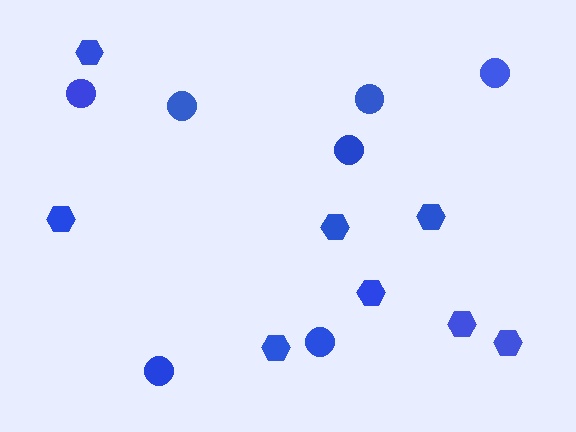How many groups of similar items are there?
There are 2 groups: one group of hexagons (8) and one group of circles (7).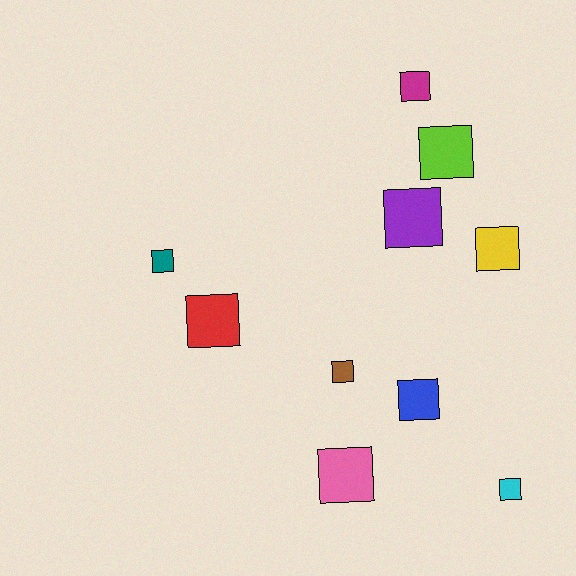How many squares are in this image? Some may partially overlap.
There are 10 squares.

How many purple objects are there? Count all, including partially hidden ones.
There is 1 purple object.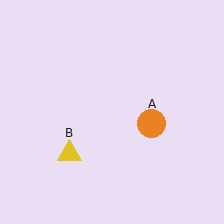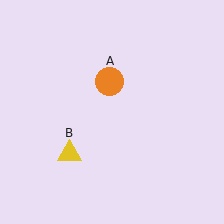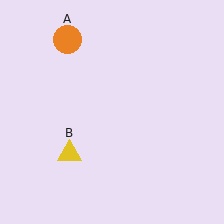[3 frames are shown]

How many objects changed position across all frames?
1 object changed position: orange circle (object A).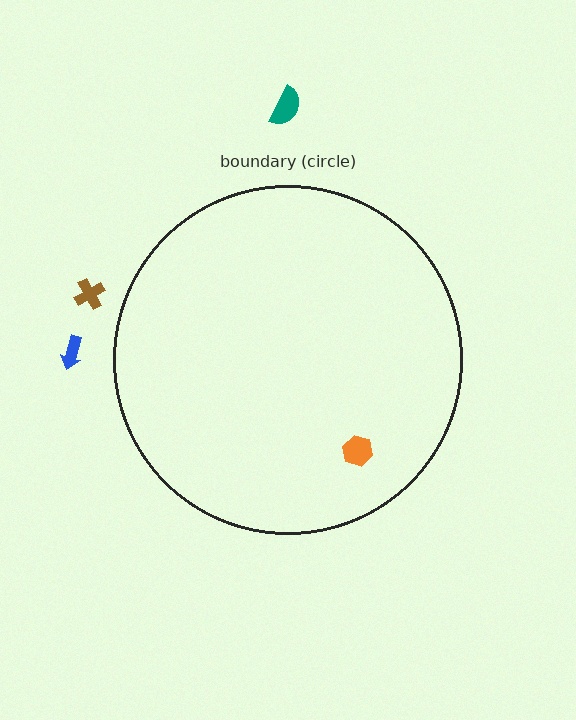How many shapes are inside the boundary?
1 inside, 3 outside.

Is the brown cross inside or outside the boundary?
Outside.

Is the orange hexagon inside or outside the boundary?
Inside.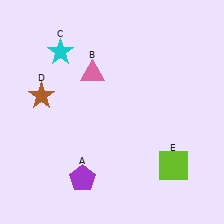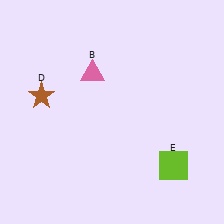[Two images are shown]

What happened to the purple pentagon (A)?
The purple pentagon (A) was removed in Image 2. It was in the bottom-left area of Image 1.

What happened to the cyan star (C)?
The cyan star (C) was removed in Image 2. It was in the top-left area of Image 1.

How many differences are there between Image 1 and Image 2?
There are 2 differences between the two images.